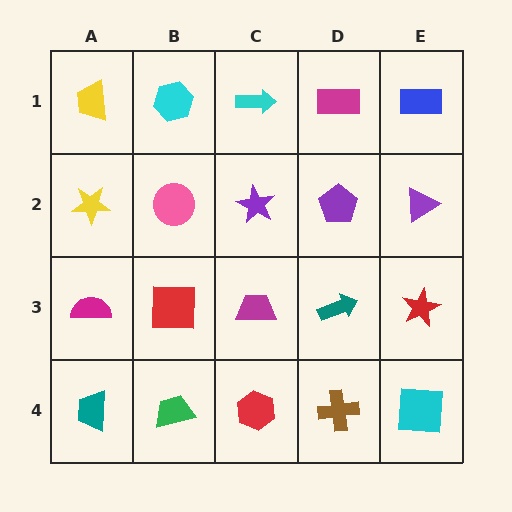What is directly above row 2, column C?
A cyan arrow.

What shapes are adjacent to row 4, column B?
A red square (row 3, column B), a teal trapezoid (row 4, column A), a red hexagon (row 4, column C).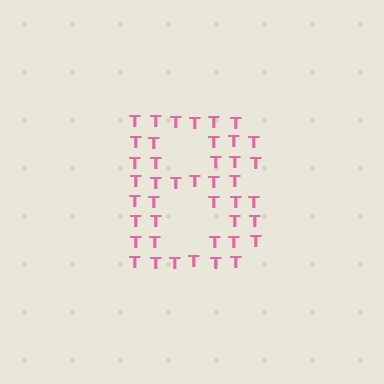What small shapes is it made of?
It is made of small letter T's.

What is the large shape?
The large shape is the letter B.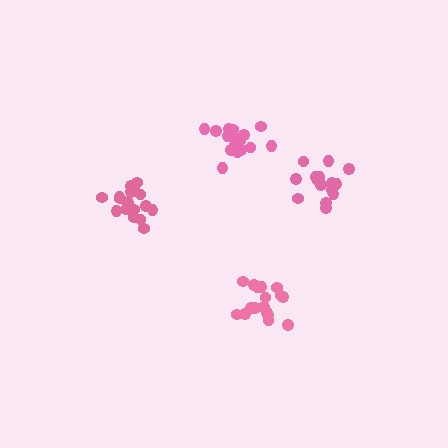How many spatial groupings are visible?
There are 4 spatial groupings.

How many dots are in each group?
Group 1: 18 dots, Group 2: 17 dots, Group 3: 17 dots, Group 4: 16 dots (68 total).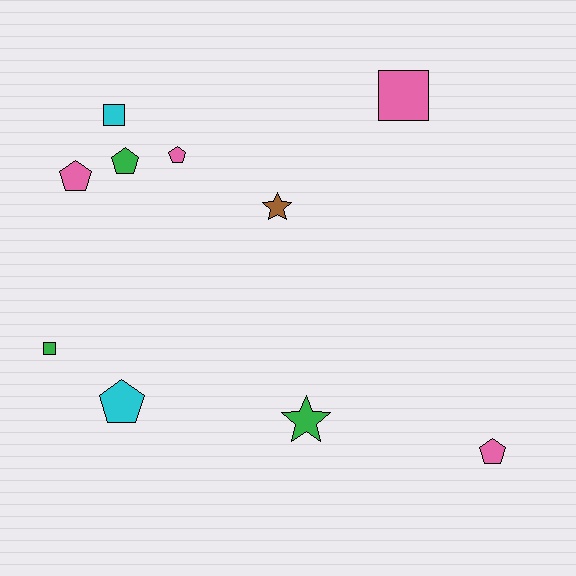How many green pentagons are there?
There is 1 green pentagon.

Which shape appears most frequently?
Pentagon, with 5 objects.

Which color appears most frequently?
Pink, with 4 objects.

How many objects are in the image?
There are 10 objects.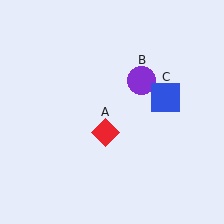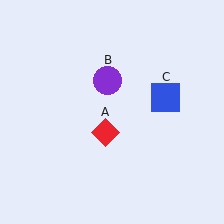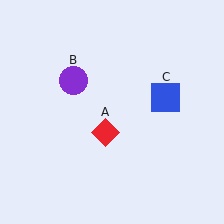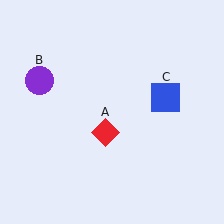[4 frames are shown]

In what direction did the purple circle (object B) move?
The purple circle (object B) moved left.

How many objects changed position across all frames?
1 object changed position: purple circle (object B).